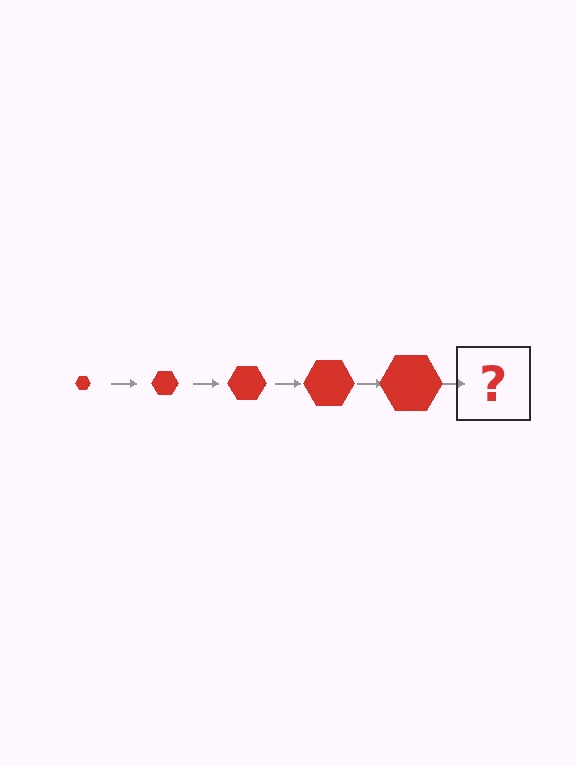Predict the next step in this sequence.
The next step is a red hexagon, larger than the previous one.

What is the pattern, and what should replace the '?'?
The pattern is that the hexagon gets progressively larger each step. The '?' should be a red hexagon, larger than the previous one.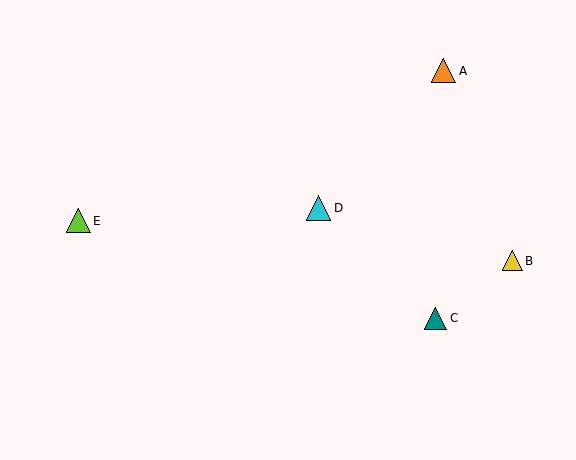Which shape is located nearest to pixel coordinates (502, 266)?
The yellow triangle (labeled B) at (512, 261) is nearest to that location.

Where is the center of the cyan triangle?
The center of the cyan triangle is at (318, 208).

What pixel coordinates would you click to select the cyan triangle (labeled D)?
Click at (318, 208) to select the cyan triangle D.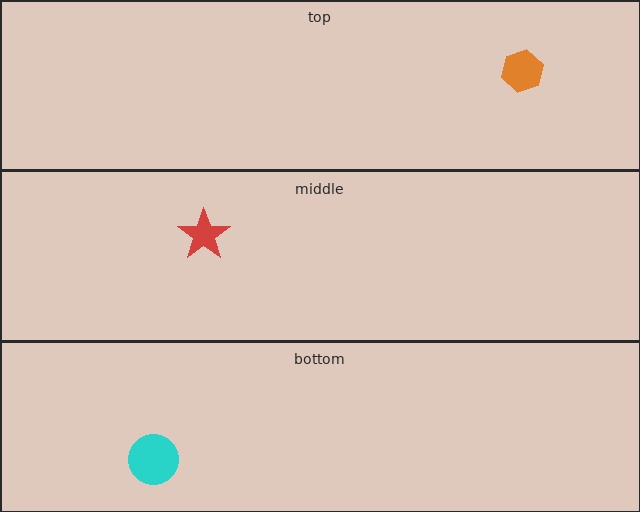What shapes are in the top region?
The orange hexagon.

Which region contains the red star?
The middle region.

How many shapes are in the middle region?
1.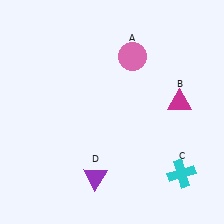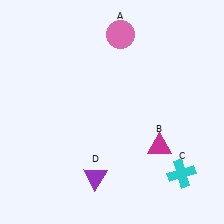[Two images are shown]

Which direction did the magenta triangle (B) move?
The magenta triangle (B) moved down.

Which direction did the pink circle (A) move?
The pink circle (A) moved up.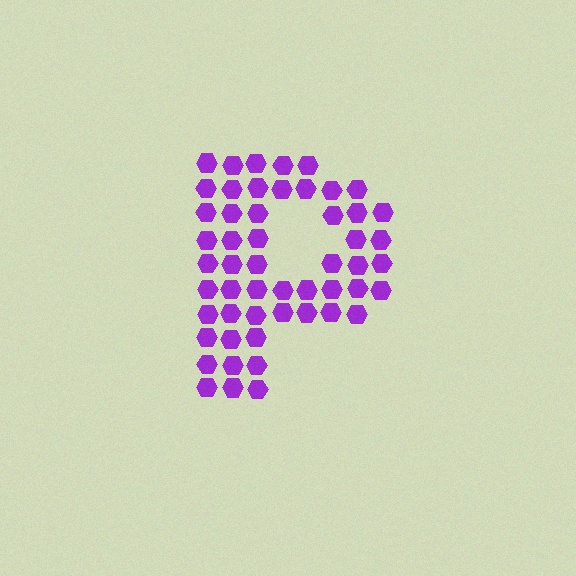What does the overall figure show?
The overall figure shows the letter P.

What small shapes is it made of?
It is made of small hexagons.